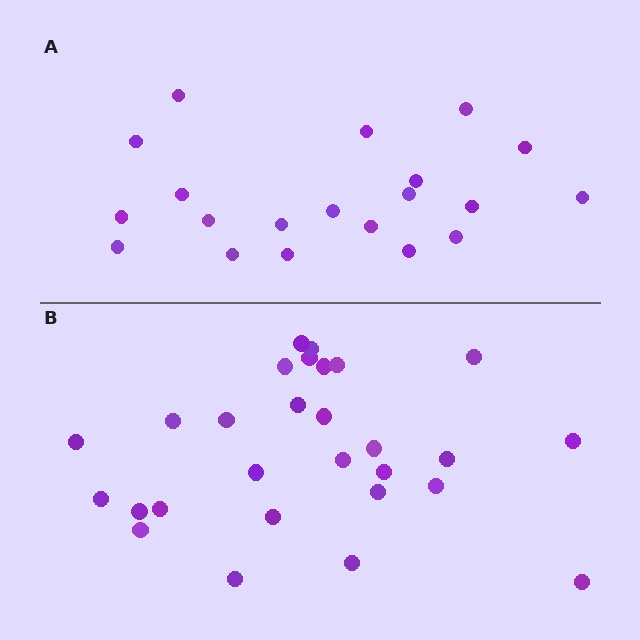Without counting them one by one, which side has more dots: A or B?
Region B (the bottom region) has more dots.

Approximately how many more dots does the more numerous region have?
Region B has roughly 8 or so more dots than region A.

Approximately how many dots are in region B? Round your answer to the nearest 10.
About 30 dots. (The exact count is 28, which rounds to 30.)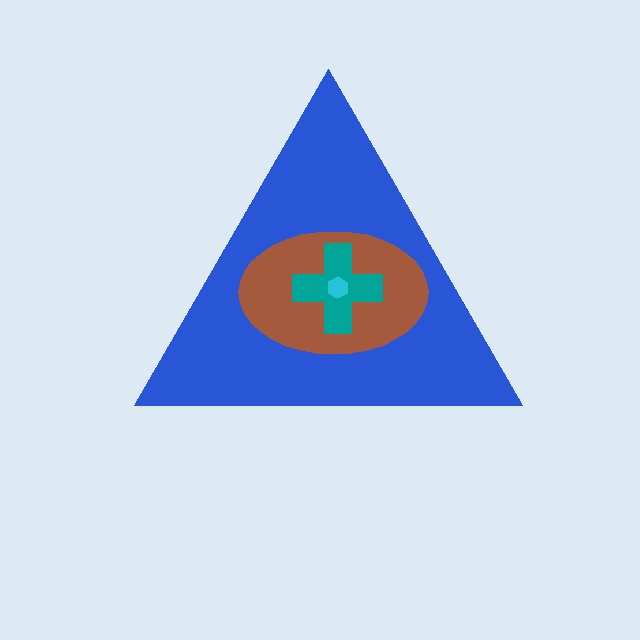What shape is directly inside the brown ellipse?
The teal cross.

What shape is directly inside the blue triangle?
The brown ellipse.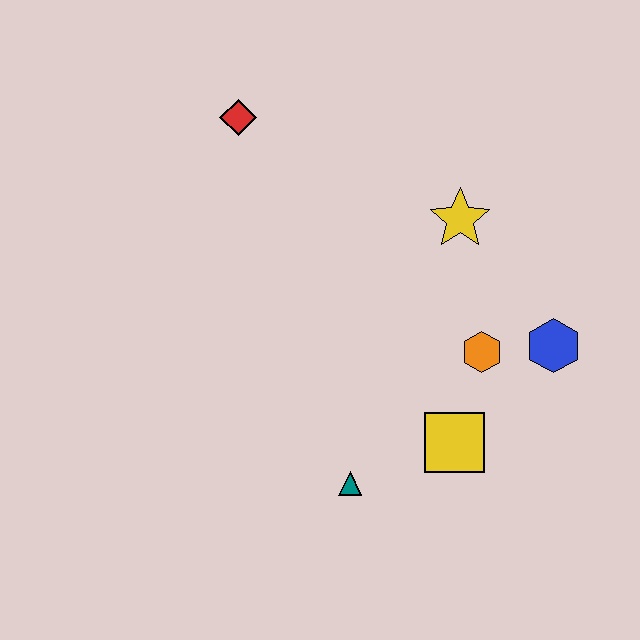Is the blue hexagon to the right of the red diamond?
Yes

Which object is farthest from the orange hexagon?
The red diamond is farthest from the orange hexagon.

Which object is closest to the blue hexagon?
The orange hexagon is closest to the blue hexagon.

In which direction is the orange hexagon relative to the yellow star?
The orange hexagon is below the yellow star.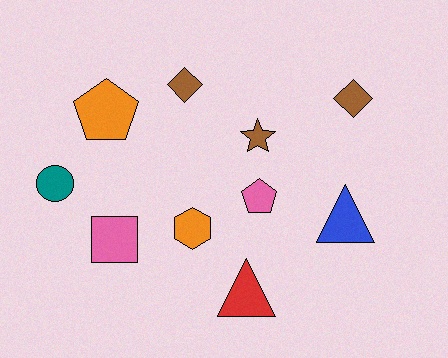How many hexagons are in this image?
There is 1 hexagon.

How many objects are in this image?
There are 10 objects.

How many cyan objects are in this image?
There are no cyan objects.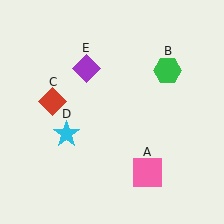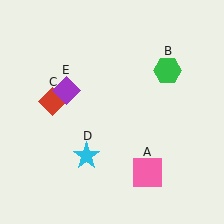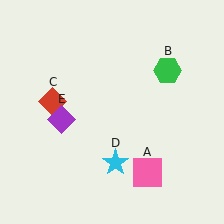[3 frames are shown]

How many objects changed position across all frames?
2 objects changed position: cyan star (object D), purple diamond (object E).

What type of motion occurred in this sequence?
The cyan star (object D), purple diamond (object E) rotated counterclockwise around the center of the scene.